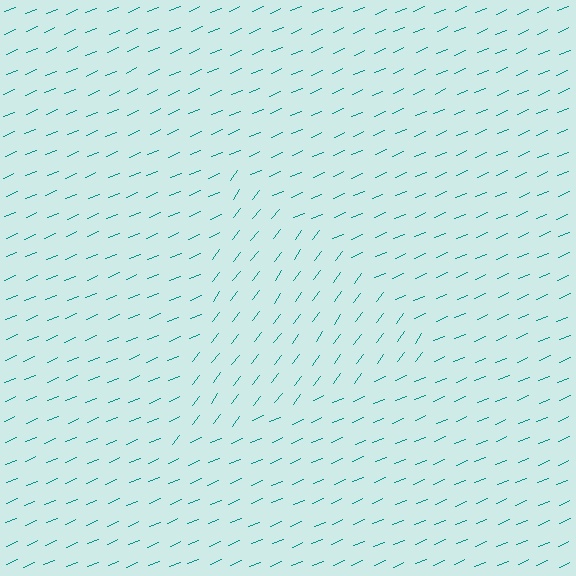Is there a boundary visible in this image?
Yes, there is a texture boundary formed by a change in line orientation.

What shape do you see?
I see a triangle.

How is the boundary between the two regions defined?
The boundary is defined purely by a change in line orientation (approximately 31 degrees difference). All lines are the same color and thickness.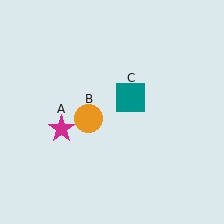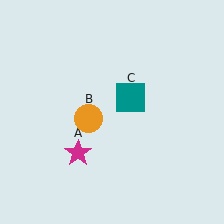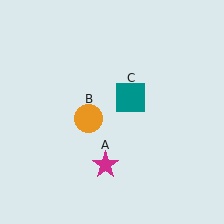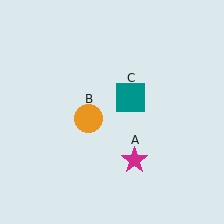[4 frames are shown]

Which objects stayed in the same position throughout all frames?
Orange circle (object B) and teal square (object C) remained stationary.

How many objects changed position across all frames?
1 object changed position: magenta star (object A).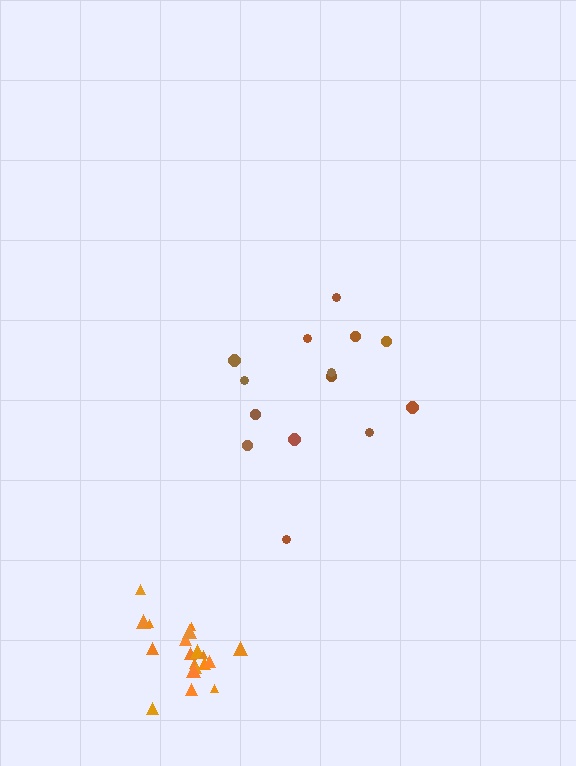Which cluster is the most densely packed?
Orange.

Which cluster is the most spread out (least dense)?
Brown.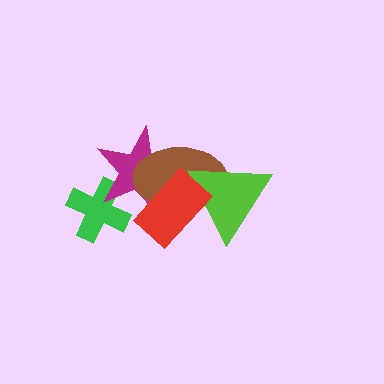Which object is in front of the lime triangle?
The red rectangle is in front of the lime triangle.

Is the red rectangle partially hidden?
No, no other shape covers it.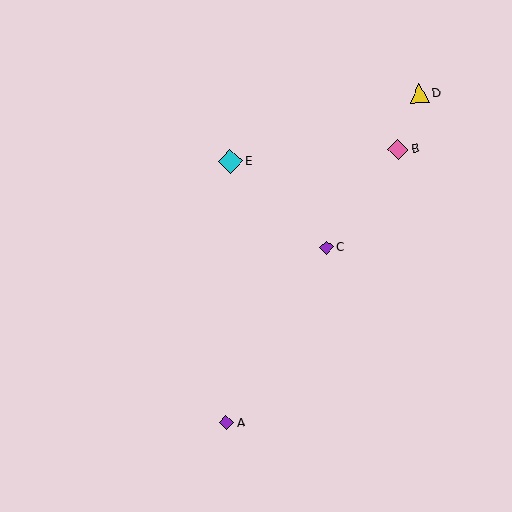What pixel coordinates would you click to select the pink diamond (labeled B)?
Click at (398, 149) to select the pink diamond B.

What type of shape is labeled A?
Shape A is a purple diamond.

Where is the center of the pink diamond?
The center of the pink diamond is at (398, 149).